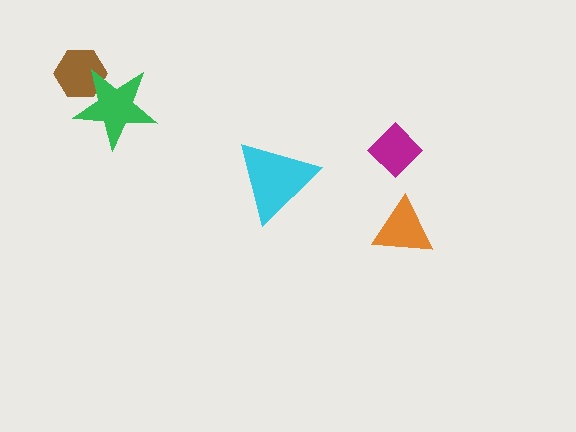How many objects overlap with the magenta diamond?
0 objects overlap with the magenta diamond.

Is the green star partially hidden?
No, no other shape covers it.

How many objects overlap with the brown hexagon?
1 object overlaps with the brown hexagon.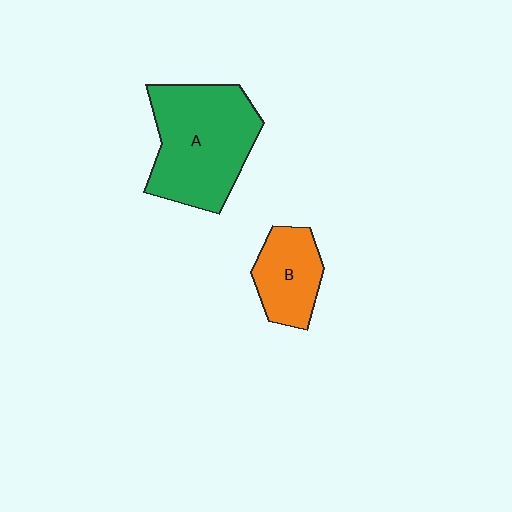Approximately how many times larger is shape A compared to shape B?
Approximately 2.0 times.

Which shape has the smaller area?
Shape B (orange).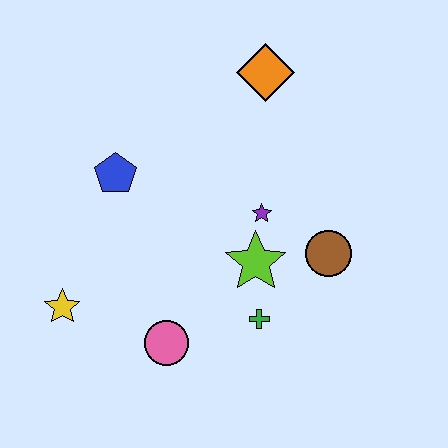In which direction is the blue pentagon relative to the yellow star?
The blue pentagon is above the yellow star.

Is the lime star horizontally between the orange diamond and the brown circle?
No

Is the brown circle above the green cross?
Yes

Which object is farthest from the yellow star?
The orange diamond is farthest from the yellow star.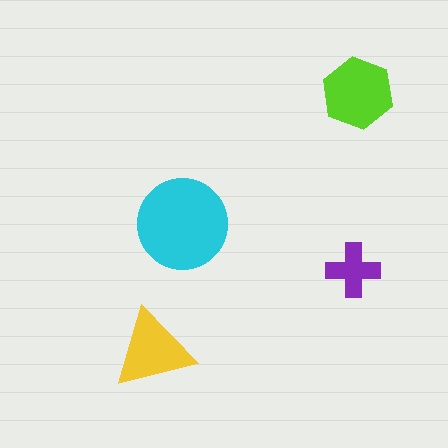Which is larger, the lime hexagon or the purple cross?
The lime hexagon.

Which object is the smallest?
The purple cross.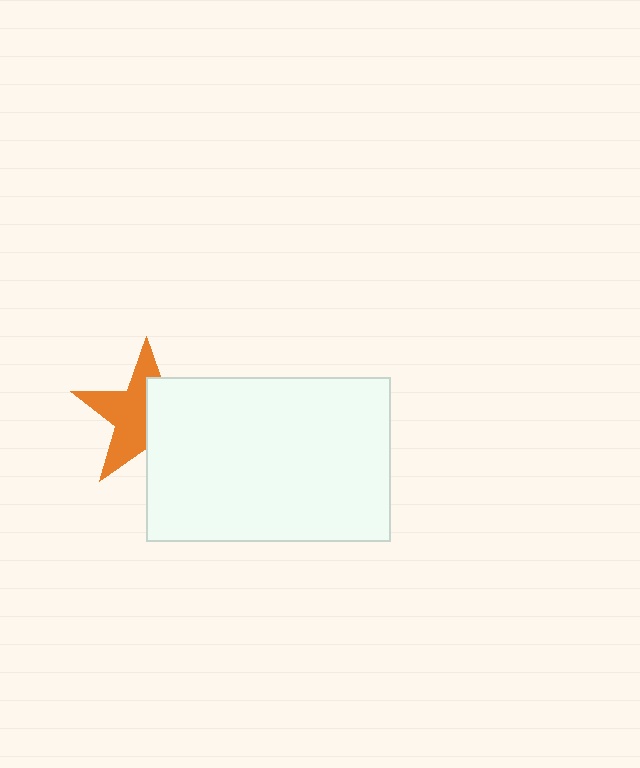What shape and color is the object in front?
The object in front is a white rectangle.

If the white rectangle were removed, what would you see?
You would see the complete orange star.